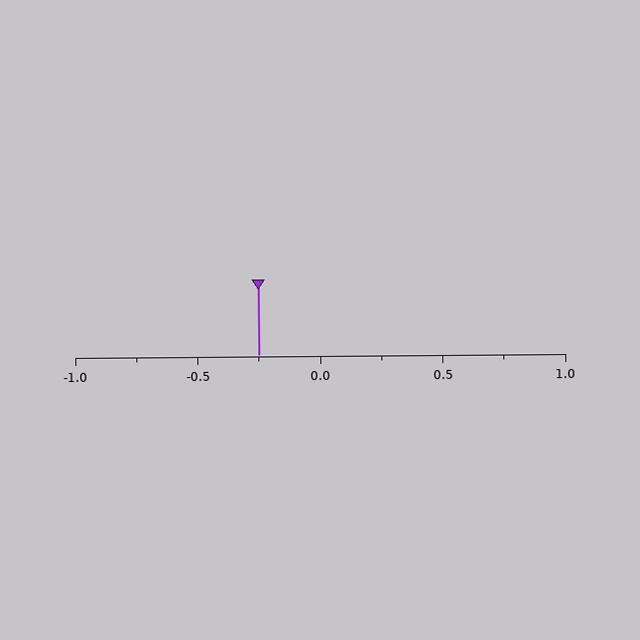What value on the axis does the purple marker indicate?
The marker indicates approximately -0.25.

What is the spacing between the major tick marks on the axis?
The major ticks are spaced 0.5 apart.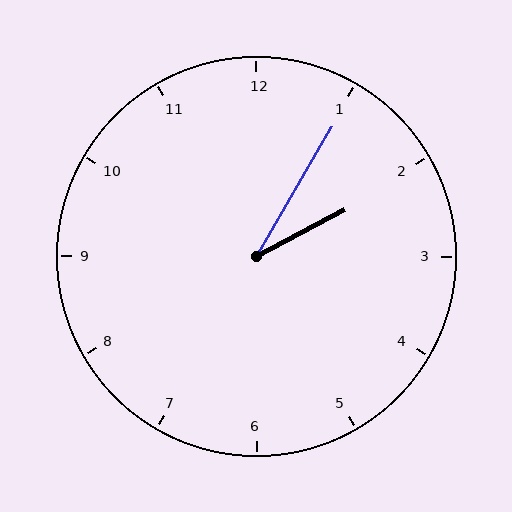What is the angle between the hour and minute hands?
Approximately 32 degrees.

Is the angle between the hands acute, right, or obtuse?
It is acute.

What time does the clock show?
2:05.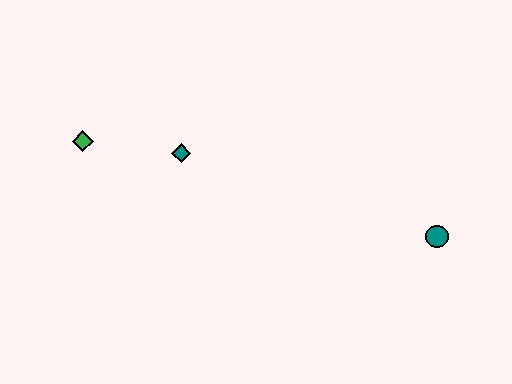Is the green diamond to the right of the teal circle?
No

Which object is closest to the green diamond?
The teal diamond is closest to the green diamond.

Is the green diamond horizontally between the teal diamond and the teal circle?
No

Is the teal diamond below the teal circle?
No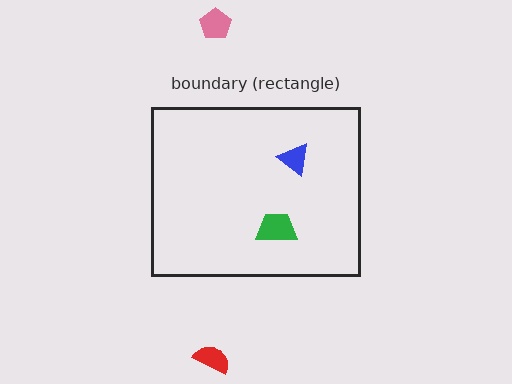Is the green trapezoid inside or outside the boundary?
Inside.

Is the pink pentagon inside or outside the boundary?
Outside.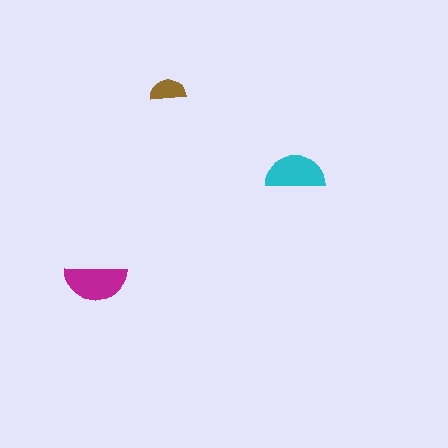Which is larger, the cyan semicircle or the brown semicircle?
The cyan one.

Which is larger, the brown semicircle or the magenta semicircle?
The magenta one.